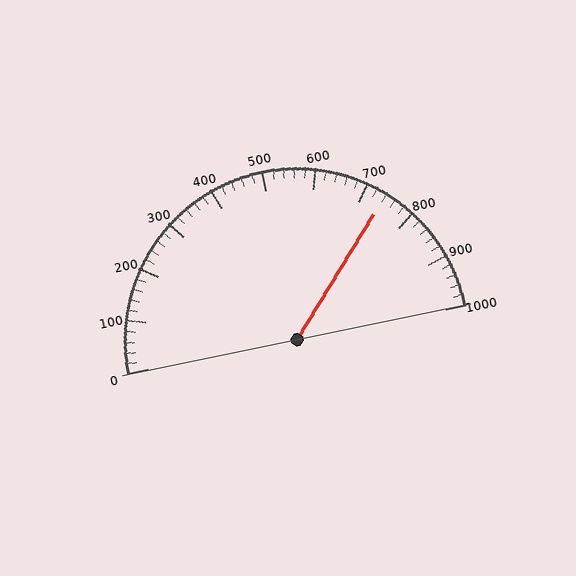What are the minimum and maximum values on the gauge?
The gauge ranges from 0 to 1000.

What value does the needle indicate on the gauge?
The needle indicates approximately 740.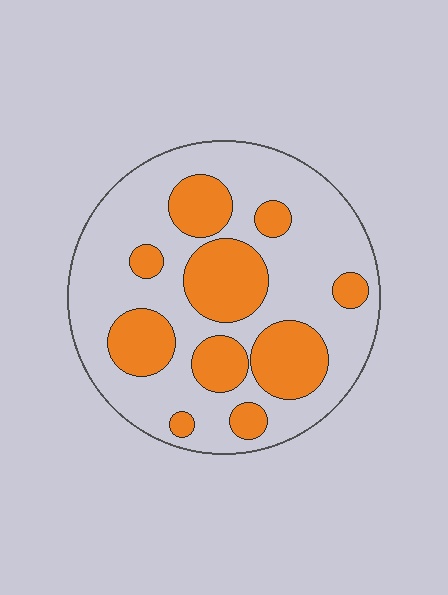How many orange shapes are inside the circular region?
10.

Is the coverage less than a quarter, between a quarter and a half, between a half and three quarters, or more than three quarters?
Between a quarter and a half.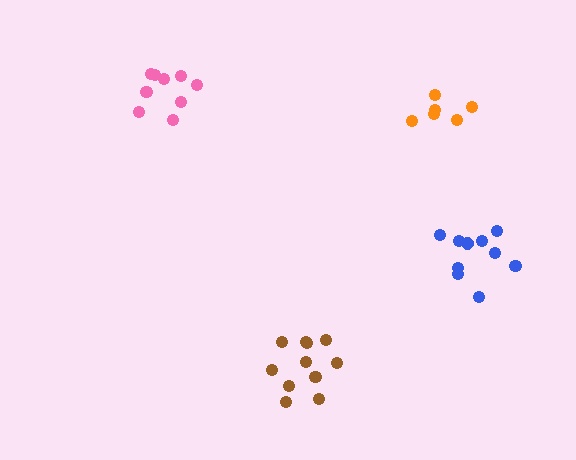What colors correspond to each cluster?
The clusters are colored: brown, orange, blue, pink.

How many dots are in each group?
Group 1: 11 dots, Group 2: 6 dots, Group 3: 10 dots, Group 4: 9 dots (36 total).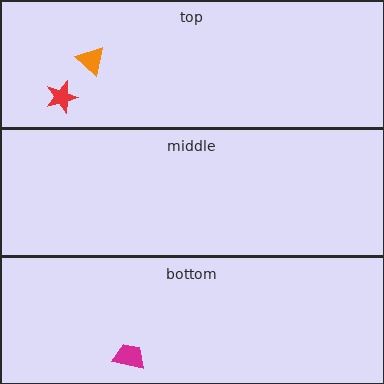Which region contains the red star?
The top region.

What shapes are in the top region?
The red star, the orange triangle.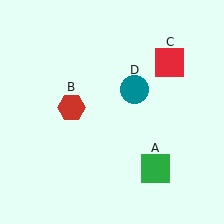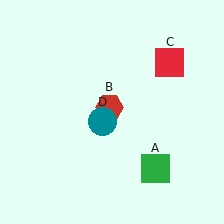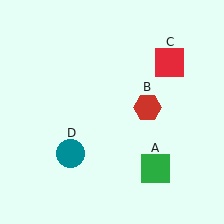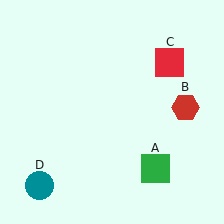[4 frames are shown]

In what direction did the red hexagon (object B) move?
The red hexagon (object B) moved right.